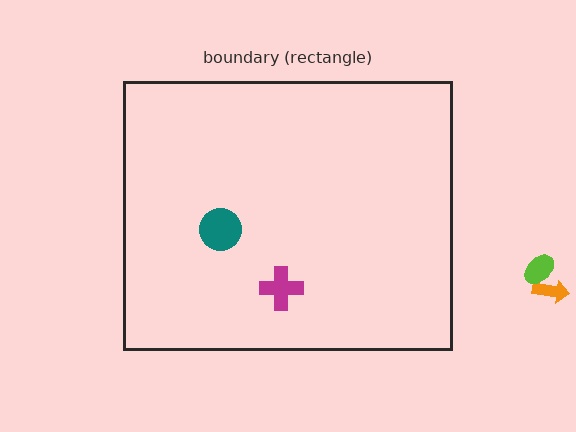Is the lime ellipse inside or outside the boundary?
Outside.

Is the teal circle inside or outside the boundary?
Inside.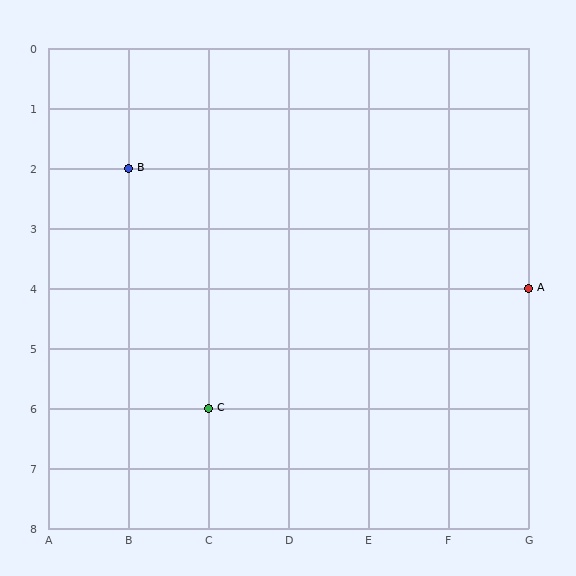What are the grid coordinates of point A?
Point A is at grid coordinates (G, 4).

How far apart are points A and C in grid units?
Points A and C are 4 columns and 2 rows apart (about 4.5 grid units diagonally).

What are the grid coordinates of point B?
Point B is at grid coordinates (B, 2).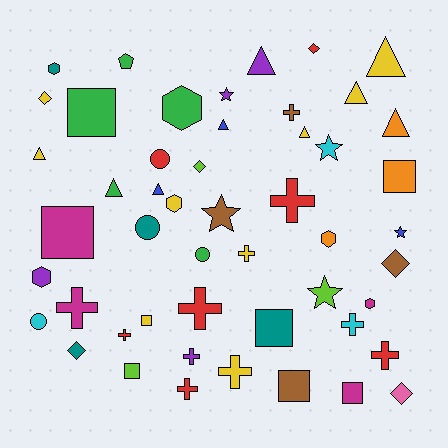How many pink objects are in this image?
There is 1 pink object.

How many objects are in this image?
There are 50 objects.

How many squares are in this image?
There are 8 squares.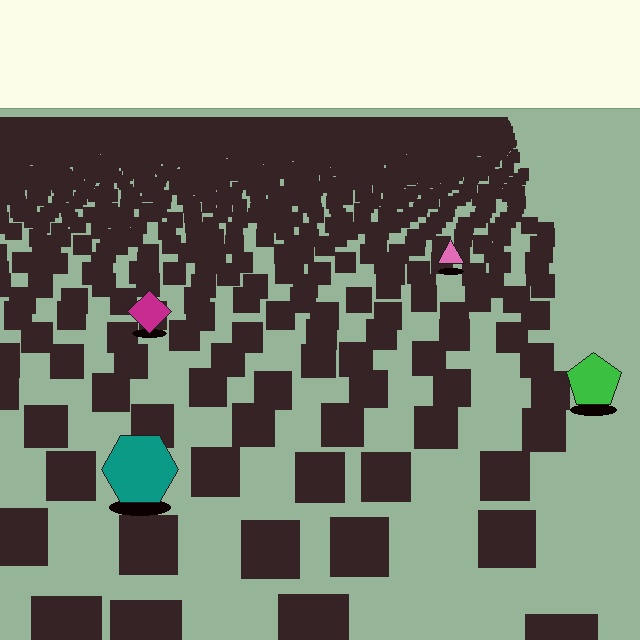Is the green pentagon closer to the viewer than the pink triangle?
Yes. The green pentagon is closer — you can tell from the texture gradient: the ground texture is coarser near it.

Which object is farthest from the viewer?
The pink triangle is farthest from the viewer. It appears smaller and the ground texture around it is denser.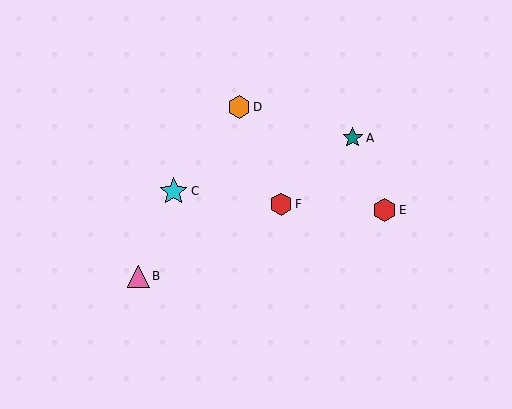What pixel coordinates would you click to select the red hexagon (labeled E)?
Click at (384, 210) to select the red hexagon E.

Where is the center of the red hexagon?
The center of the red hexagon is at (281, 204).